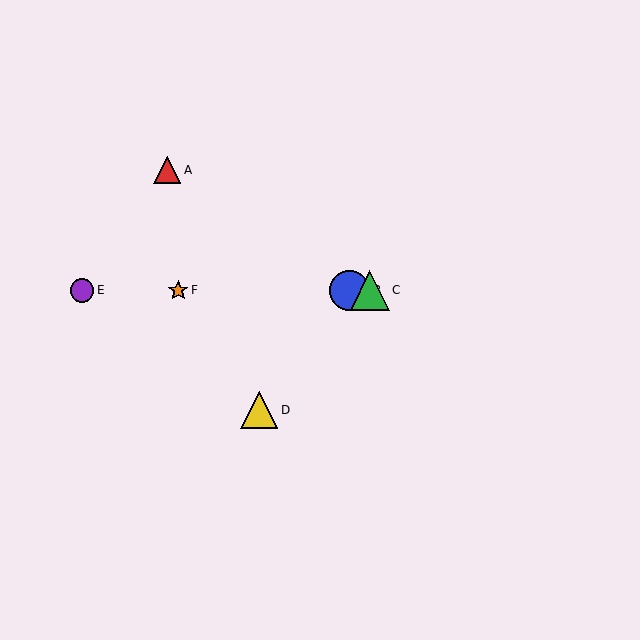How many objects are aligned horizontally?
4 objects (B, C, E, F) are aligned horizontally.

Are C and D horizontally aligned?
No, C is at y≈290 and D is at y≈410.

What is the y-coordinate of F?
Object F is at y≈290.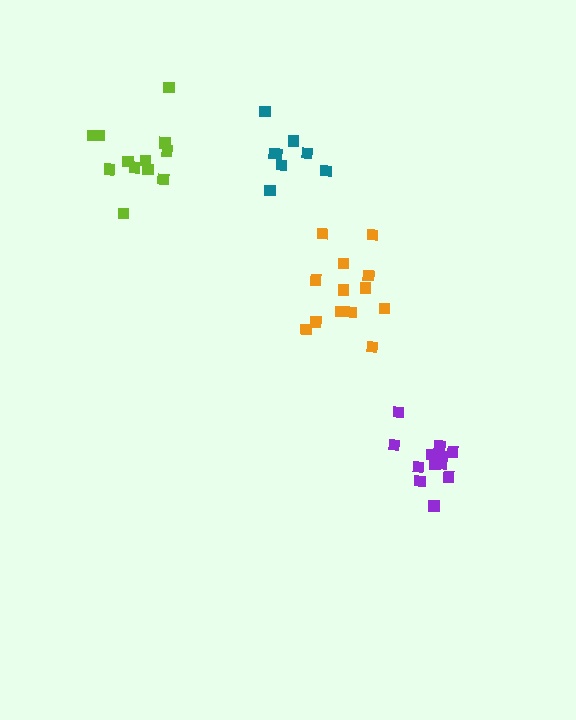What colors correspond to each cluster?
The clusters are colored: lime, teal, orange, purple.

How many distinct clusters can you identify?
There are 4 distinct clusters.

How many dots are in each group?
Group 1: 12 dots, Group 2: 8 dots, Group 3: 13 dots, Group 4: 13 dots (46 total).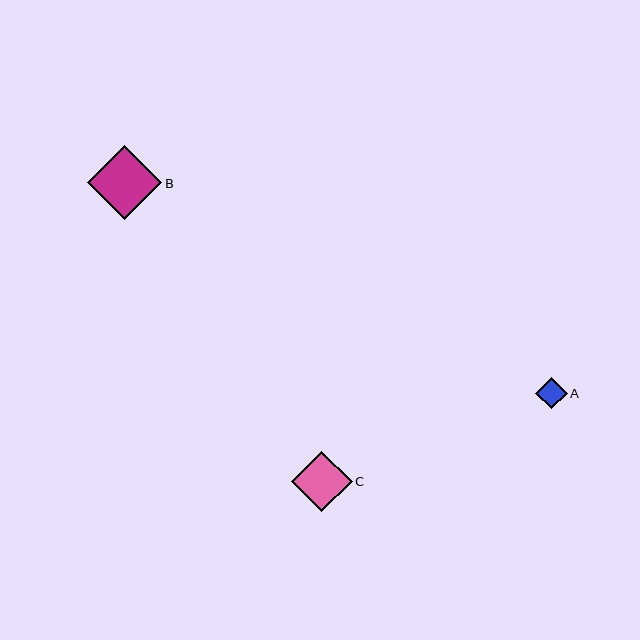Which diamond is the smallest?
Diamond A is the smallest with a size of approximately 31 pixels.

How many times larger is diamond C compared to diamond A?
Diamond C is approximately 1.9 times the size of diamond A.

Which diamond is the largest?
Diamond B is the largest with a size of approximately 74 pixels.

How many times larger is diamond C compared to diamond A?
Diamond C is approximately 1.9 times the size of diamond A.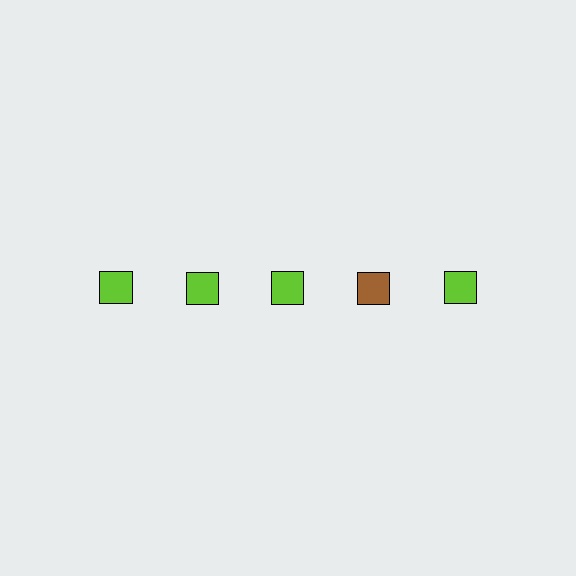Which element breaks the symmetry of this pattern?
The brown square in the top row, second from right column breaks the symmetry. All other shapes are lime squares.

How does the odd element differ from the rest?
It has a different color: brown instead of lime.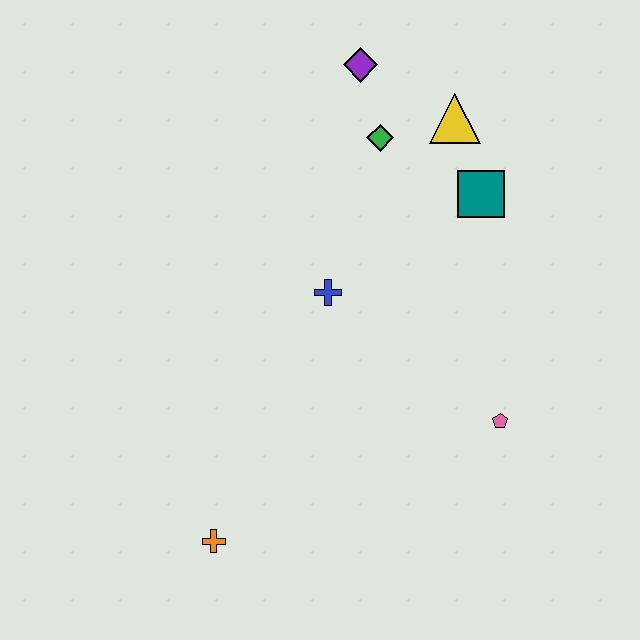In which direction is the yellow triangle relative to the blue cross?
The yellow triangle is above the blue cross.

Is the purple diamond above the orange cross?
Yes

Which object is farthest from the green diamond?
The orange cross is farthest from the green diamond.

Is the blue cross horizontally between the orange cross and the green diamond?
Yes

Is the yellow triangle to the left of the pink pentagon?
Yes